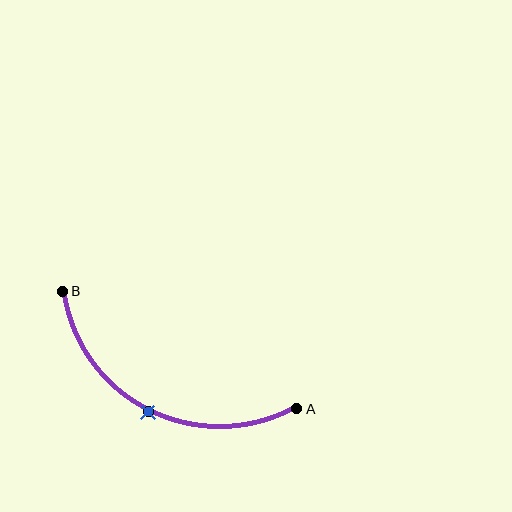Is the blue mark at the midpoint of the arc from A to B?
Yes. The blue mark lies on the arc at equal arc-length from both A and B — it is the arc midpoint.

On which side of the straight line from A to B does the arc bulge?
The arc bulges below the straight line connecting A and B.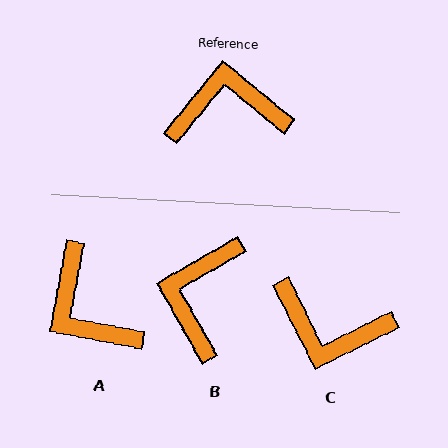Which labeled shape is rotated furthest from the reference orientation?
C, about 156 degrees away.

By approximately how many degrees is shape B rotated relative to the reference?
Approximately 69 degrees counter-clockwise.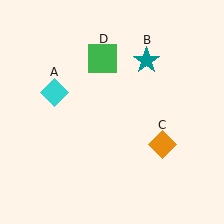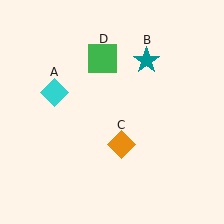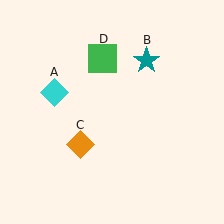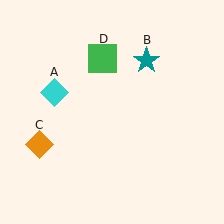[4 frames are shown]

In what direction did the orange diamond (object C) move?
The orange diamond (object C) moved left.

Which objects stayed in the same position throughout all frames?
Cyan diamond (object A) and teal star (object B) and green square (object D) remained stationary.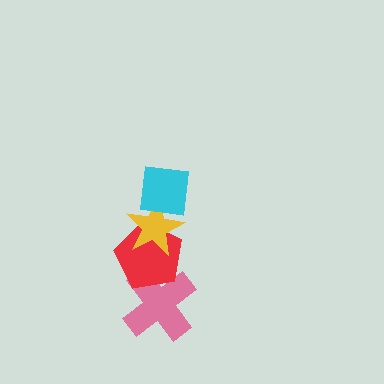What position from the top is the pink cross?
The pink cross is 4th from the top.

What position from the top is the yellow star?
The yellow star is 2nd from the top.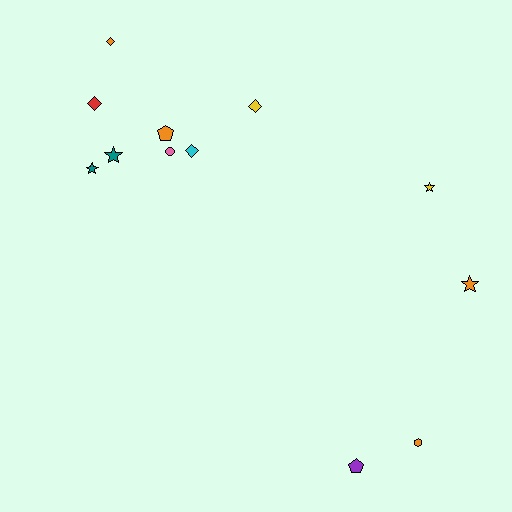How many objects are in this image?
There are 12 objects.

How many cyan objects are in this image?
There is 1 cyan object.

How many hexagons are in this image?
There is 1 hexagon.